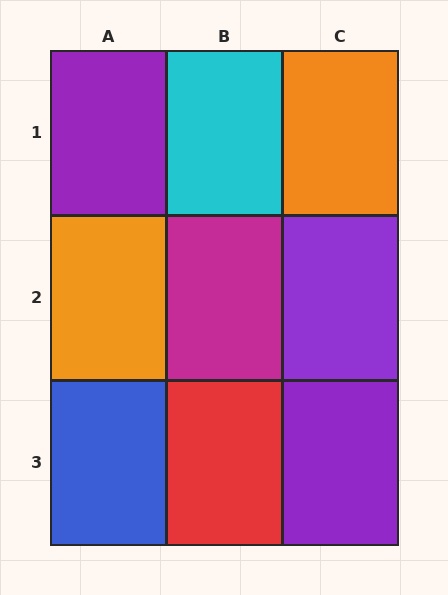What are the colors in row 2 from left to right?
Orange, magenta, purple.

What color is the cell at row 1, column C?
Orange.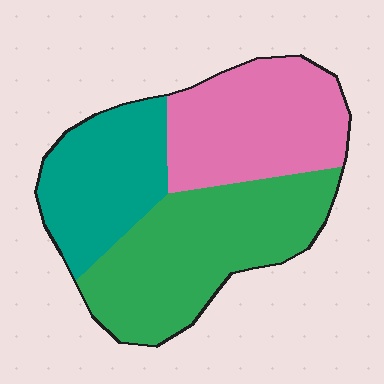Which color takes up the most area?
Green, at roughly 40%.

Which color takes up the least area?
Teal, at roughly 25%.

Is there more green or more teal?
Green.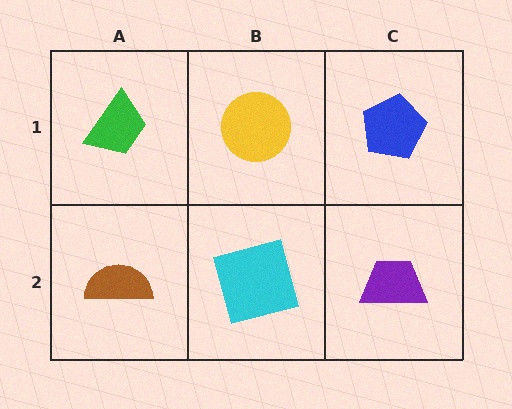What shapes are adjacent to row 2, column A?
A green trapezoid (row 1, column A), a cyan square (row 2, column B).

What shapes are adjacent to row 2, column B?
A yellow circle (row 1, column B), a brown semicircle (row 2, column A), a purple trapezoid (row 2, column C).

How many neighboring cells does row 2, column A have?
2.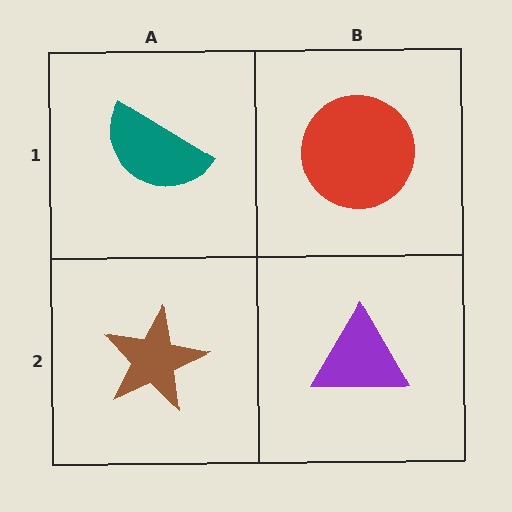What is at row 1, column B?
A red circle.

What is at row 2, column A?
A brown star.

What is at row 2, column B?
A purple triangle.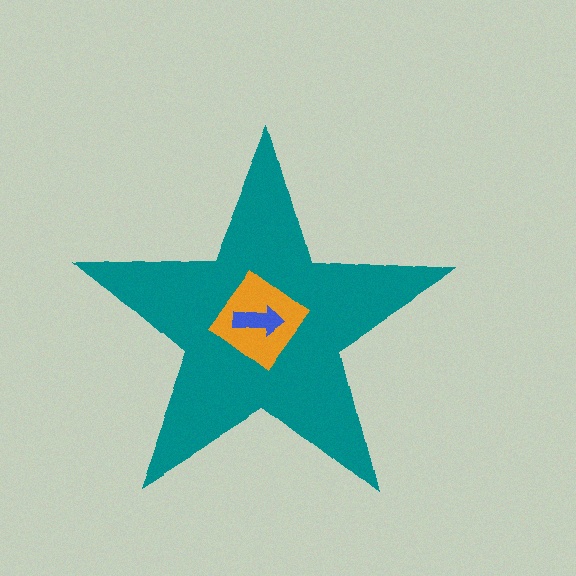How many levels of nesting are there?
3.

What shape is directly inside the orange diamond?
The blue arrow.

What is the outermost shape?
The teal star.